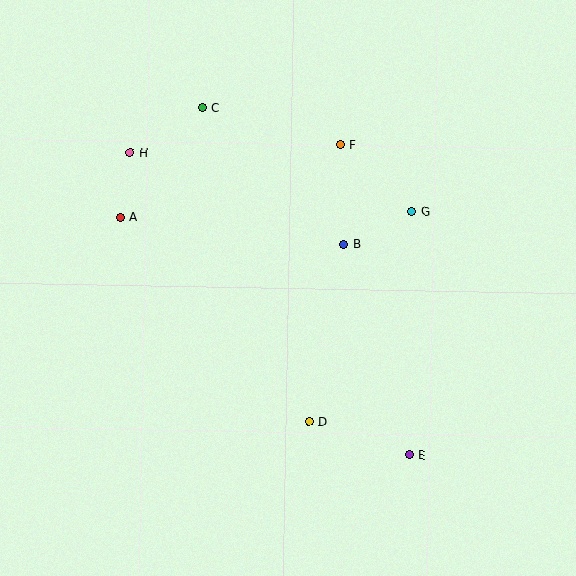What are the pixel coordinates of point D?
Point D is at (309, 422).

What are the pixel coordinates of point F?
Point F is at (340, 145).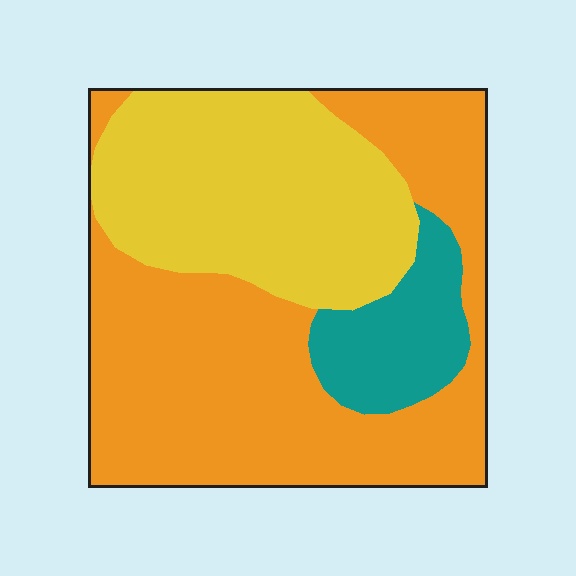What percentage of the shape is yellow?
Yellow covers roughly 35% of the shape.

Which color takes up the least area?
Teal, at roughly 10%.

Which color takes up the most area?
Orange, at roughly 55%.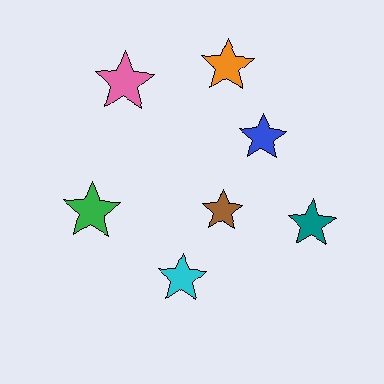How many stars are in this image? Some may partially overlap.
There are 7 stars.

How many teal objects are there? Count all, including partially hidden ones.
There is 1 teal object.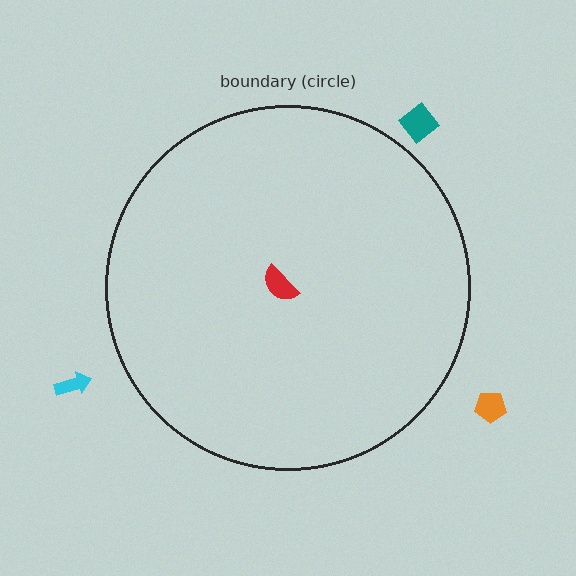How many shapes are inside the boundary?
1 inside, 3 outside.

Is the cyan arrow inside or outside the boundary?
Outside.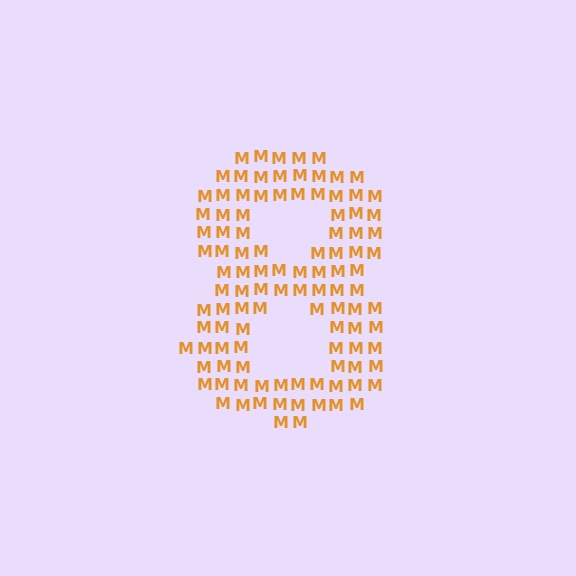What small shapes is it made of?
It is made of small letter M's.